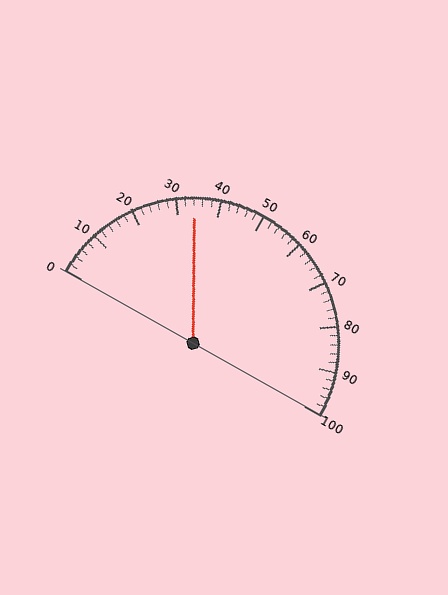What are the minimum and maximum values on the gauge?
The gauge ranges from 0 to 100.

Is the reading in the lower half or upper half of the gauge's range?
The reading is in the lower half of the range (0 to 100).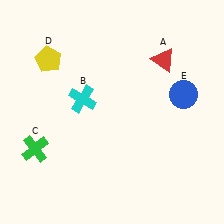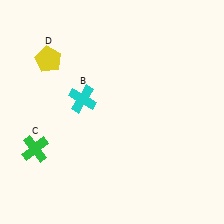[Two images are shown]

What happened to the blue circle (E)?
The blue circle (E) was removed in Image 2. It was in the top-right area of Image 1.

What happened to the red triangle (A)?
The red triangle (A) was removed in Image 2. It was in the top-right area of Image 1.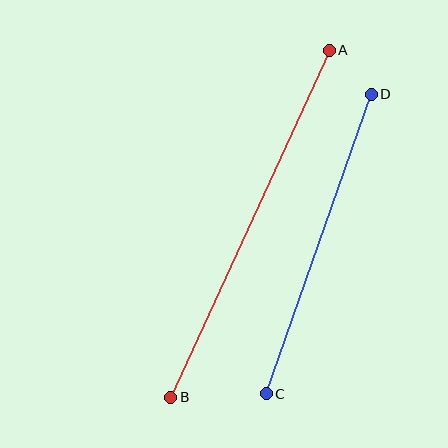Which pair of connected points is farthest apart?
Points A and B are farthest apart.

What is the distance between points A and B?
The distance is approximately 381 pixels.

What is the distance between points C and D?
The distance is approximately 318 pixels.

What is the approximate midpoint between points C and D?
The midpoint is at approximately (319, 244) pixels.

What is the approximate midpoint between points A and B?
The midpoint is at approximately (250, 224) pixels.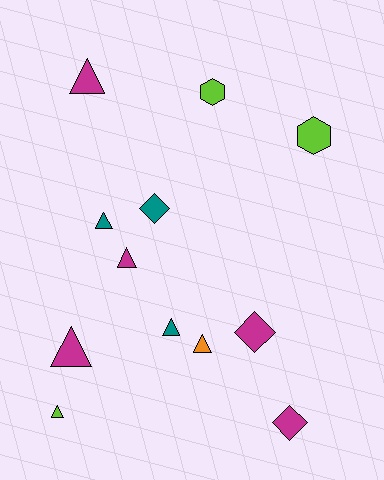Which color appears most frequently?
Magenta, with 5 objects.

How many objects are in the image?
There are 12 objects.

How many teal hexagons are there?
There are no teal hexagons.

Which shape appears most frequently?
Triangle, with 7 objects.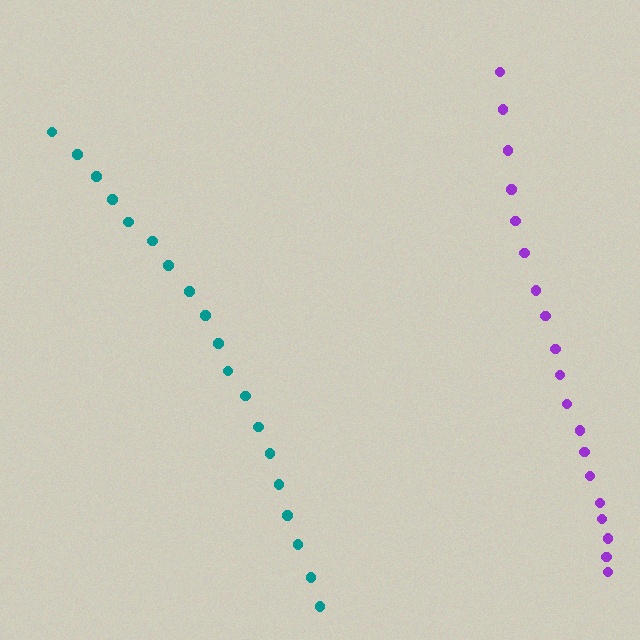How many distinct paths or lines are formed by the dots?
There are 2 distinct paths.